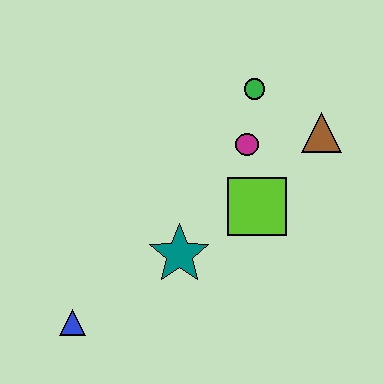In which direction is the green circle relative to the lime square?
The green circle is above the lime square.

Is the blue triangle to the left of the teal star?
Yes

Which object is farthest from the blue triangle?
The brown triangle is farthest from the blue triangle.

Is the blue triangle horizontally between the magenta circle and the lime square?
No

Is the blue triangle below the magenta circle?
Yes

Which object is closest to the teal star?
The lime square is closest to the teal star.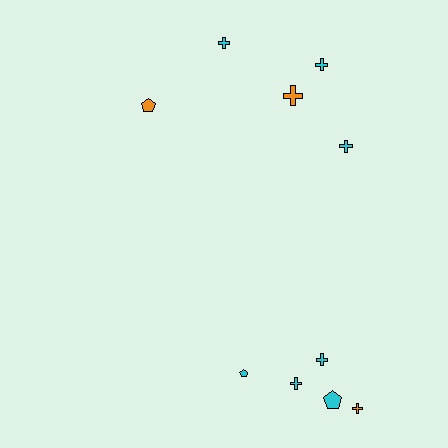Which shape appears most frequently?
Cross, with 7 objects.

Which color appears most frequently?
Cyan, with 7 objects.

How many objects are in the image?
There are 10 objects.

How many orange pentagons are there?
There is 1 orange pentagon.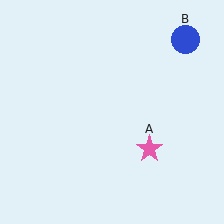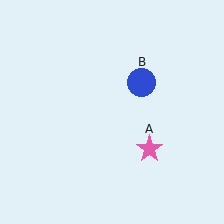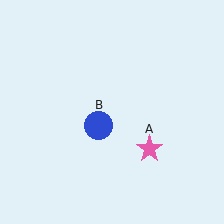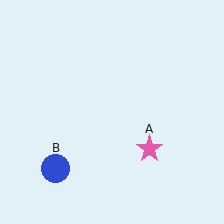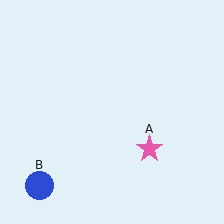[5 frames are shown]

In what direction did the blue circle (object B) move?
The blue circle (object B) moved down and to the left.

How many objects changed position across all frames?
1 object changed position: blue circle (object B).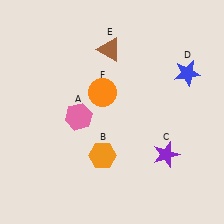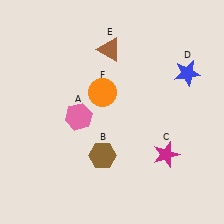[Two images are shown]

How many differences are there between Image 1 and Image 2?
There are 2 differences between the two images.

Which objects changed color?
B changed from orange to brown. C changed from purple to magenta.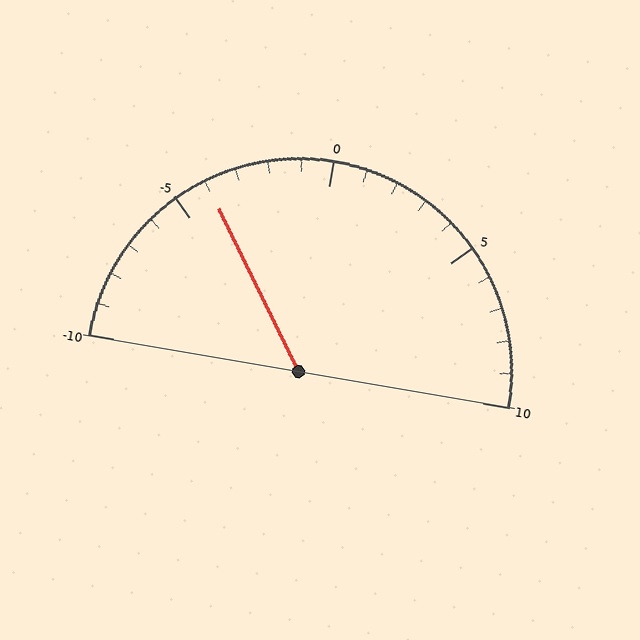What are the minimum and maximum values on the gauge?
The gauge ranges from -10 to 10.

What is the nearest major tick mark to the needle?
The nearest major tick mark is -5.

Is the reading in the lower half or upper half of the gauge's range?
The reading is in the lower half of the range (-10 to 10).